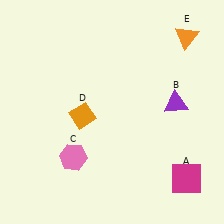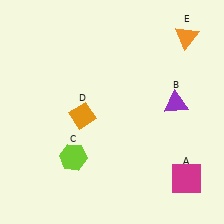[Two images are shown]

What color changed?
The hexagon (C) changed from pink in Image 1 to lime in Image 2.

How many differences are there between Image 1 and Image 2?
There is 1 difference between the two images.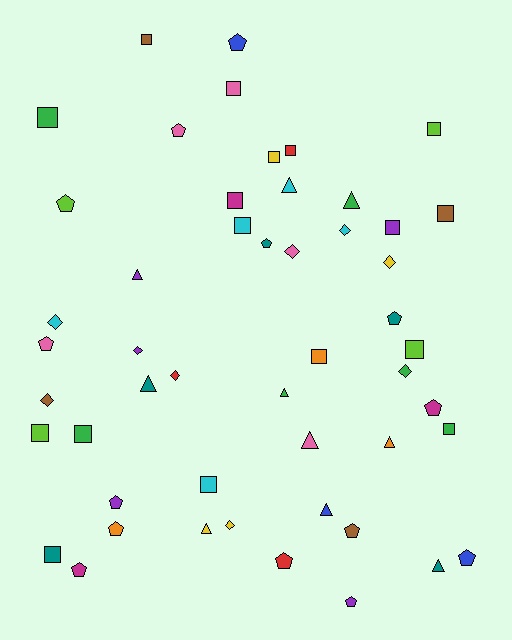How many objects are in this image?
There are 50 objects.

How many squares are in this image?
There are 17 squares.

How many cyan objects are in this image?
There are 5 cyan objects.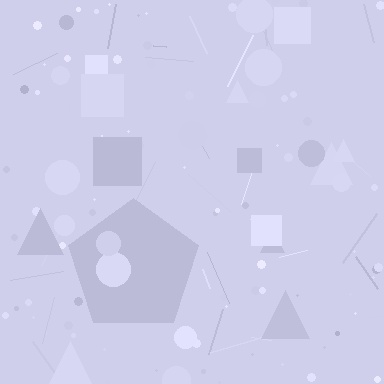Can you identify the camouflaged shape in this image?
The camouflaged shape is a pentagon.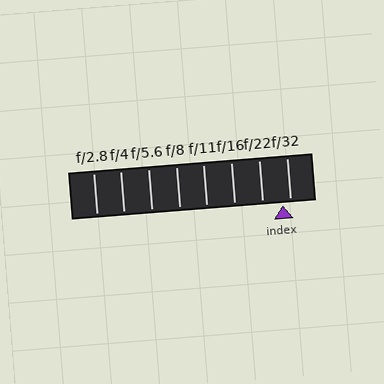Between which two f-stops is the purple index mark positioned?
The index mark is between f/22 and f/32.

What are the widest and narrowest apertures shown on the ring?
The widest aperture shown is f/2.8 and the narrowest is f/32.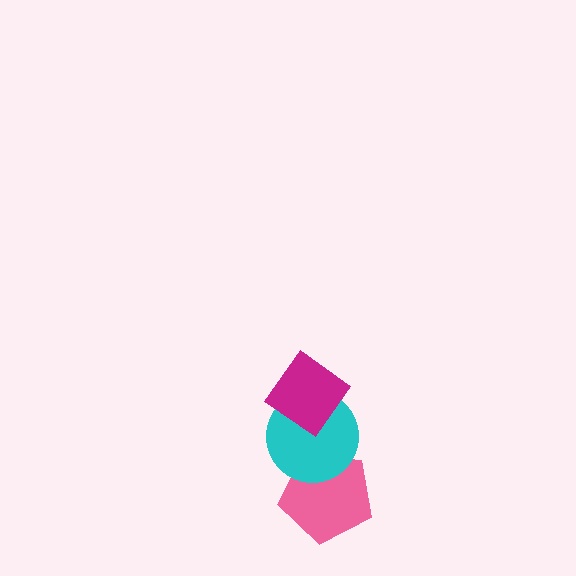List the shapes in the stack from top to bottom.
From top to bottom: the magenta diamond, the cyan circle, the pink pentagon.